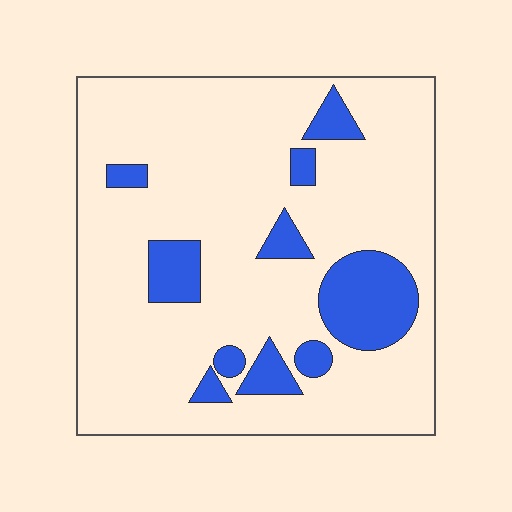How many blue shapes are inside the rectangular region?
10.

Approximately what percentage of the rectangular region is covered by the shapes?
Approximately 15%.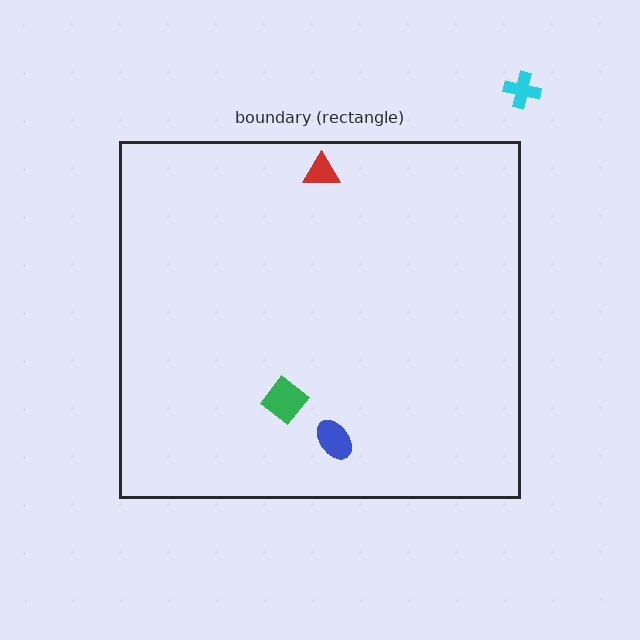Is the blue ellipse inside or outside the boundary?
Inside.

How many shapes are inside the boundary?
3 inside, 1 outside.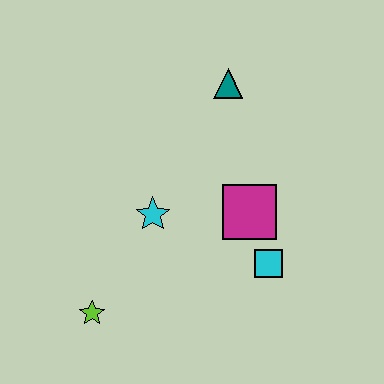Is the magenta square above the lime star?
Yes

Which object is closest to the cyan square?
The magenta square is closest to the cyan square.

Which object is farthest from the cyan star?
The teal triangle is farthest from the cyan star.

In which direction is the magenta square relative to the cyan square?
The magenta square is above the cyan square.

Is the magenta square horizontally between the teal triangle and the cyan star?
No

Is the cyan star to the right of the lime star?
Yes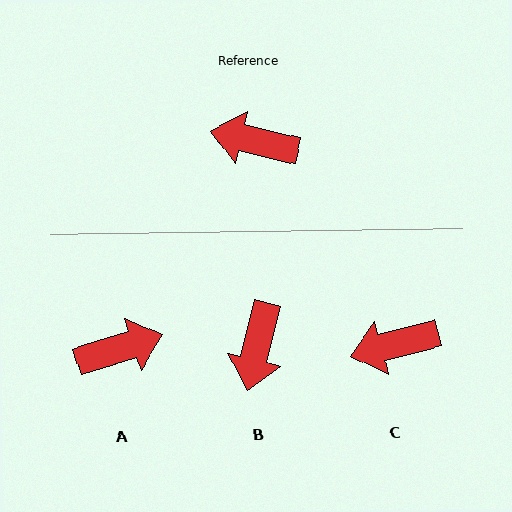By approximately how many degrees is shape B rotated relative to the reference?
Approximately 89 degrees counter-clockwise.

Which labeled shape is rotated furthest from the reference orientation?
A, about 150 degrees away.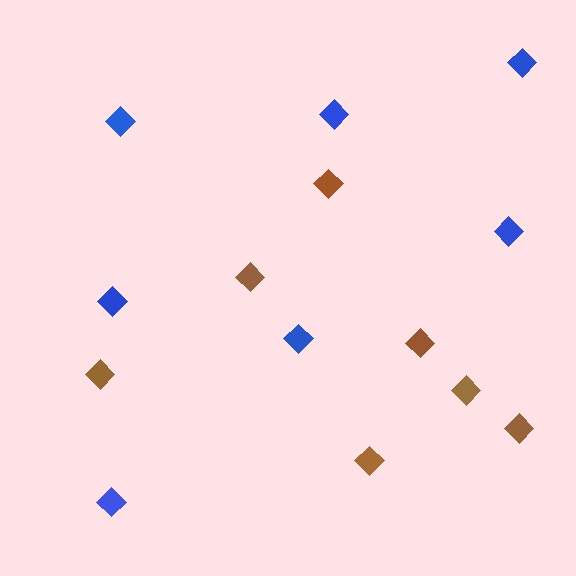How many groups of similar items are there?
There are 2 groups: one group of brown diamonds (7) and one group of blue diamonds (7).